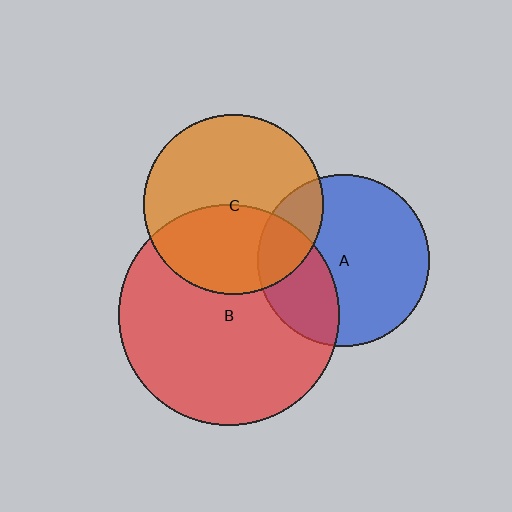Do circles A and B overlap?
Yes.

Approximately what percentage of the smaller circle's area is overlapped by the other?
Approximately 30%.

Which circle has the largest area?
Circle B (red).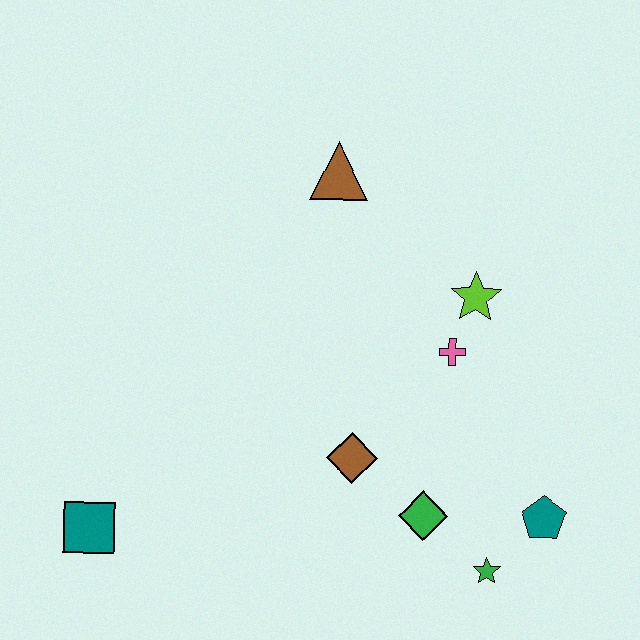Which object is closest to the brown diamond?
The green diamond is closest to the brown diamond.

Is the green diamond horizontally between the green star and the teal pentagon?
No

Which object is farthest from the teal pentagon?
The teal square is farthest from the teal pentagon.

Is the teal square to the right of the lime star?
No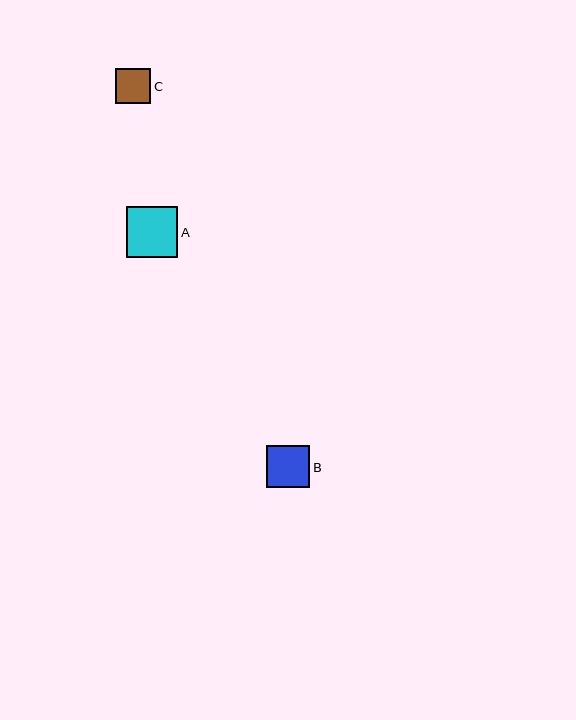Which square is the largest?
Square A is the largest with a size of approximately 51 pixels.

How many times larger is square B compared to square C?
Square B is approximately 1.2 times the size of square C.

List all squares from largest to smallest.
From largest to smallest: A, B, C.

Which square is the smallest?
Square C is the smallest with a size of approximately 35 pixels.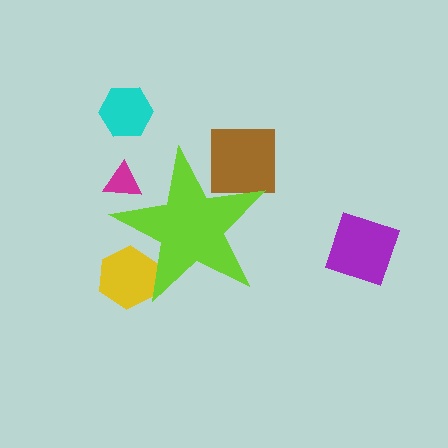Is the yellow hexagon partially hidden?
Yes, the yellow hexagon is partially hidden behind the lime star.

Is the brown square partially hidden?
Yes, the brown square is partially hidden behind the lime star.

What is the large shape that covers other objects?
A lime star.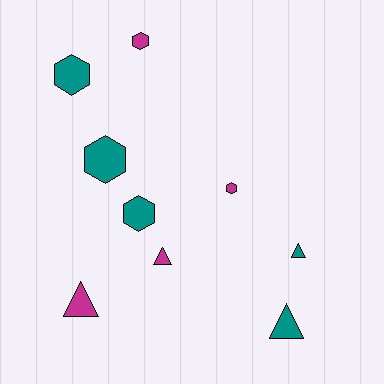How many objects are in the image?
There are 9 objects.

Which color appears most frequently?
Teal, with 5 objects.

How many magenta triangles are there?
There are 2 magenta triangles.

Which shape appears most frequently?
Hexagon, with 5 objects.